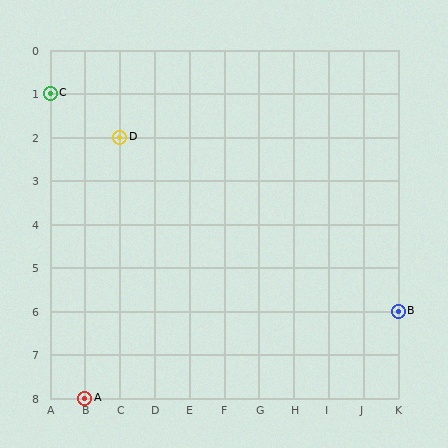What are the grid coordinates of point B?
Point B is at grid coordinates (K, 6).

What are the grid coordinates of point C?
Point C is at grid coordinates (A, 1).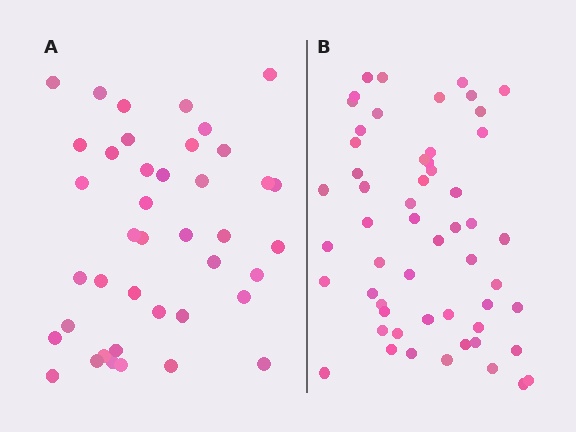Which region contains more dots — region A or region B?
Region B (the right region) has more dots.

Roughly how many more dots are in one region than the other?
Region B has approximately 15 more dots than region A.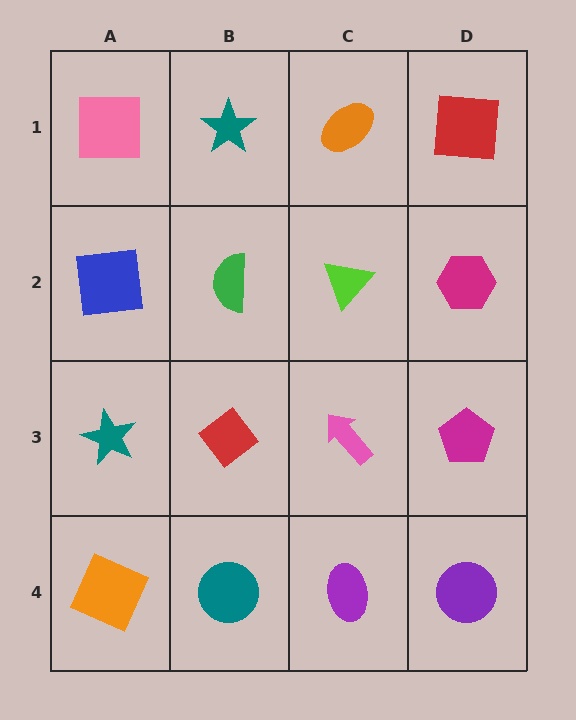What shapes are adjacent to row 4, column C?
A pink arrow (row 3, column C), a teal circle (row 4, column B), a purple circle (row 4, column D).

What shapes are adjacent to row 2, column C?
An orange ellipse (row 1, column C), a pink arrow (row 3, column C), a green semicircle (row 2, column B), a magenta hexagon (row 2, column D).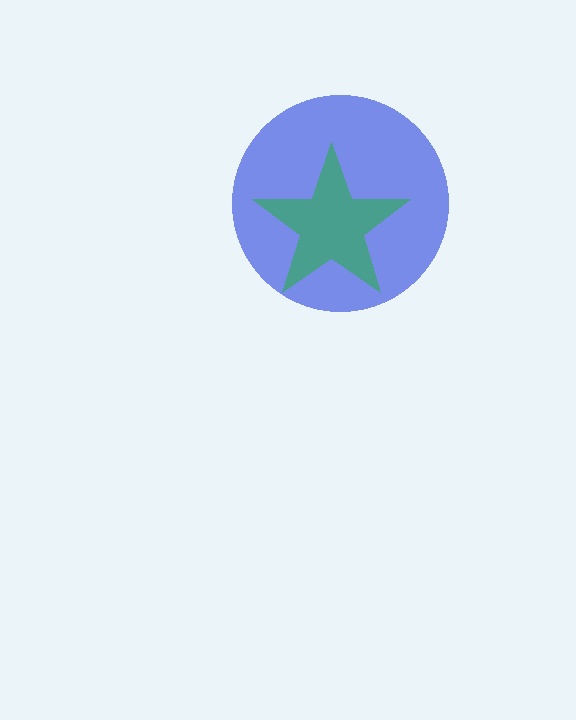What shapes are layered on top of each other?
The layered shapes are: a blue circle, a green star.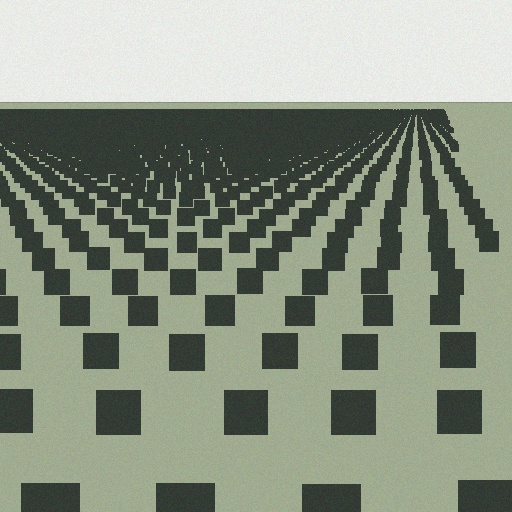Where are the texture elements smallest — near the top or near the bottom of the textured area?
Near the top.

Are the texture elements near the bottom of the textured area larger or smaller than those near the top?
Larger. Near the bottom, elements are closer to the viewer and appear at a bigger on-screen size.